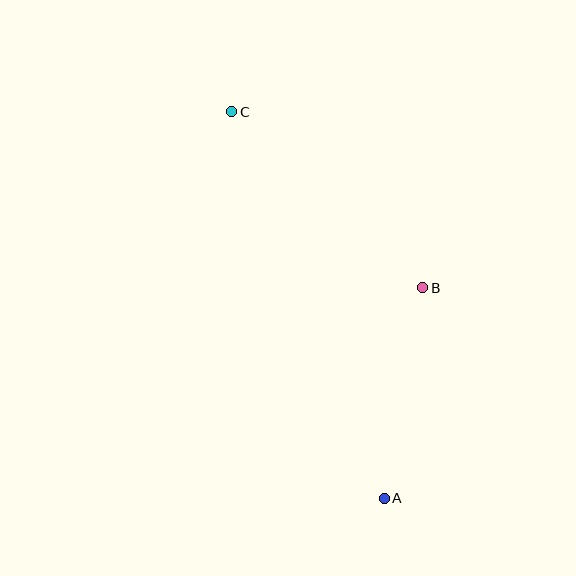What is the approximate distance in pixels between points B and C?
The distance between B and C is approximately 260 pixels.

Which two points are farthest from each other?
Points A and C are farthest from each other.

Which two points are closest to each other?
Points A and B are closest to each other.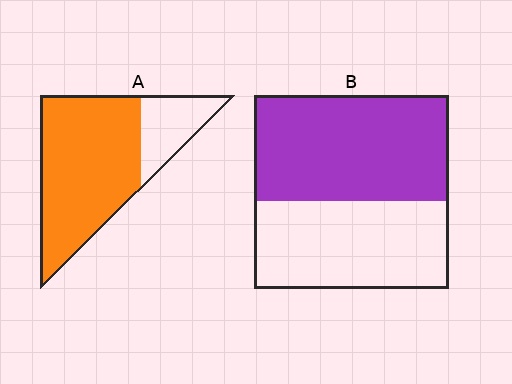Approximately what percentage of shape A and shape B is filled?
A is approximately 75% and B is approximately 55%.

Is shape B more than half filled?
Yes.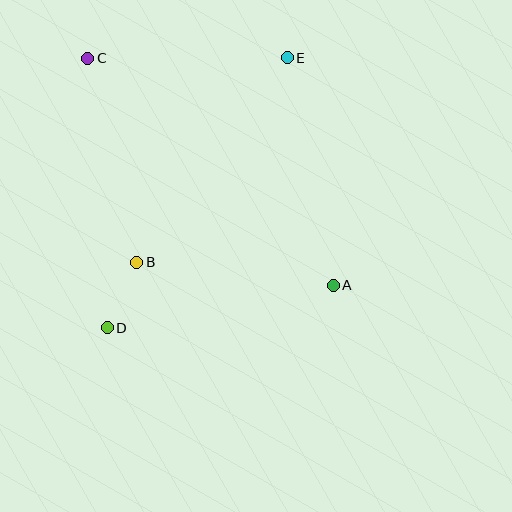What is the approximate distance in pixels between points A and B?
The distance between A and B is approximately 198 pixels.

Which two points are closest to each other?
Points B and D are closest to each other.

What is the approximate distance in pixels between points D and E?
The distance between D and E is approximately 325 pixels.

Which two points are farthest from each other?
Points A and C are farthest from each other.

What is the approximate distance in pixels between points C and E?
The distance between C and E is approximately 200 pixels.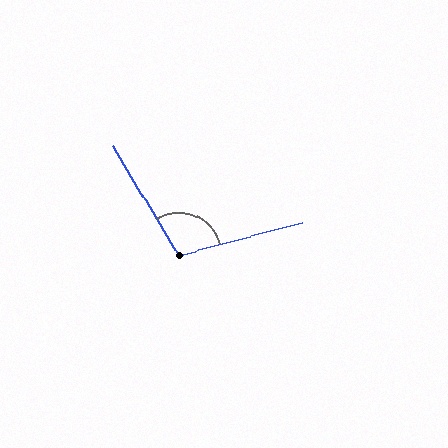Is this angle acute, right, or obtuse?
It is obtuse.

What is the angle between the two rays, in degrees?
Approximately 106 degrees.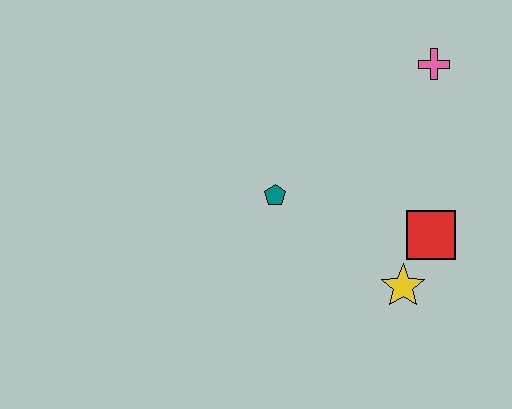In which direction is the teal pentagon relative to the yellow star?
The teal pentagon is to the left of the yellow star.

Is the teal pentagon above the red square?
Yes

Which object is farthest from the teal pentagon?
The pink cross is farthest from the teal pentagon.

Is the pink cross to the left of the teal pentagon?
No